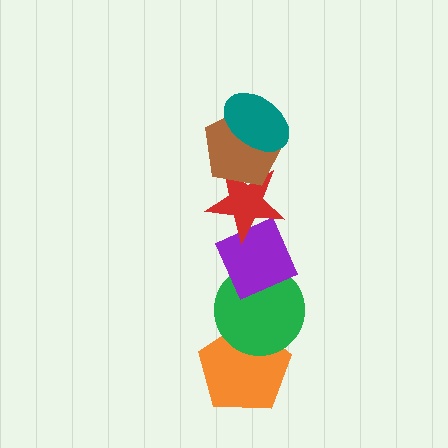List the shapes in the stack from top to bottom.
From top to bottom: the teal ellipse, the brown pentagon, the red star, the purple diamond, the green circle, the orange pentagon.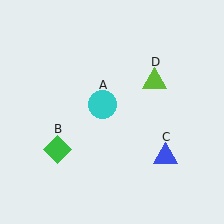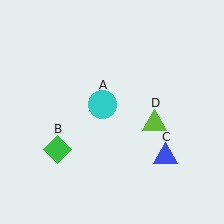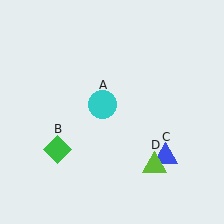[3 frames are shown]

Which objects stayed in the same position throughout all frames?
Cyan circle (object A) and green diamond (object B) and blue triangle (object C) remained stationary.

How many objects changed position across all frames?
1 object changed position: lime triangle (object D).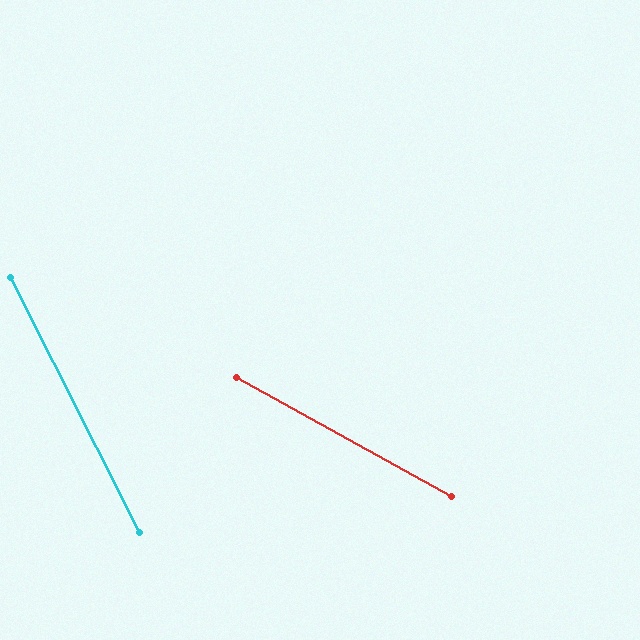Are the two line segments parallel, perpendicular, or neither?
Neither parallel nor perpendicular — they differ by about 34°.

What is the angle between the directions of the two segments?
Approximately 34 degrees.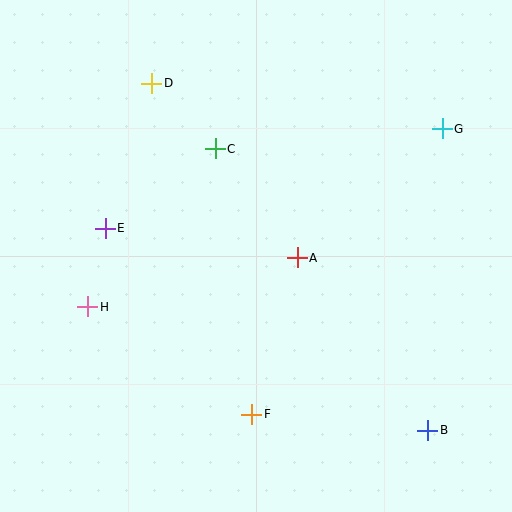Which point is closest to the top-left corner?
Point D is closest to the top-left corner.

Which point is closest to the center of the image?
Point A at (297, 258) is closest to the center.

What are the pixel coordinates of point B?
Point B is at (427, 430).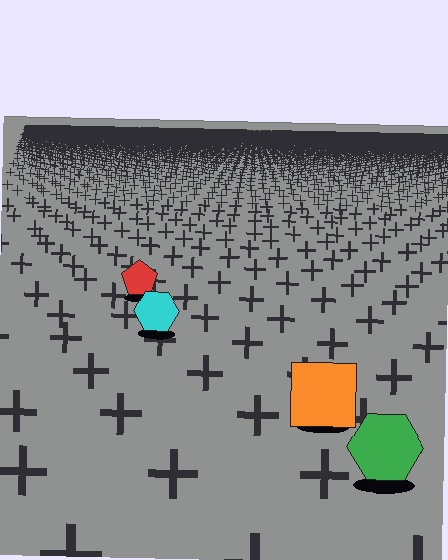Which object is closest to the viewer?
The green hexagon is closest. The texture marks near it are larger and more spread out.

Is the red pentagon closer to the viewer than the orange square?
No. The orange square is closer — you can tell from the texture gradient: the ground texture is coarser near it.